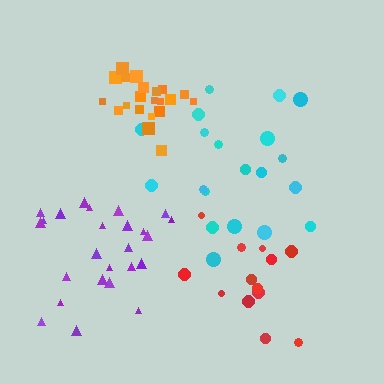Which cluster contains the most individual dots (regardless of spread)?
Purple (25).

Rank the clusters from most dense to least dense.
orange, purple, red, cyan.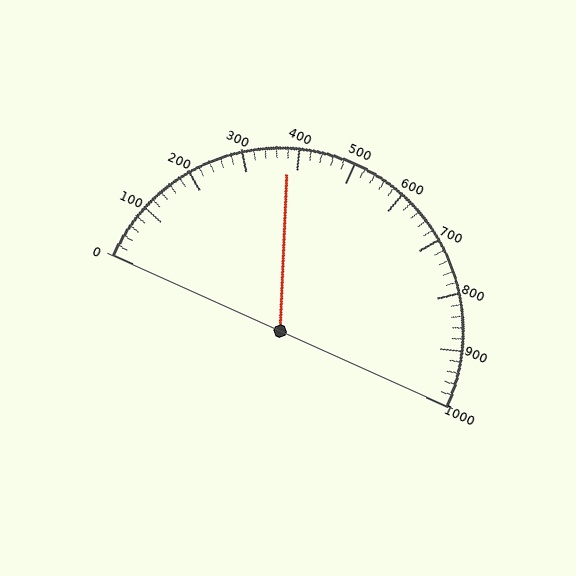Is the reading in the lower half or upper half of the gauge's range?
The reading is in the lower half of the range (0 to 1000).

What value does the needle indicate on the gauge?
The needle indicates approximately 380.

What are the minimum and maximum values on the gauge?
The gauge ranges from 0 to 1000.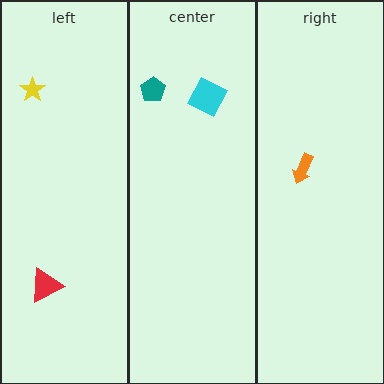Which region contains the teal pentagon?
The center region.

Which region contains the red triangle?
The left region.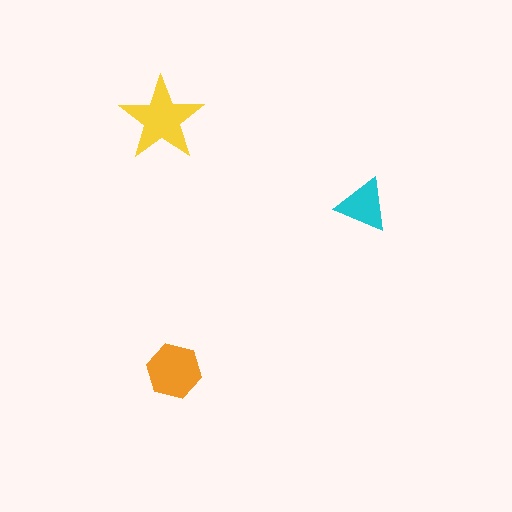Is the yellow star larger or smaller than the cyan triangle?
Larger.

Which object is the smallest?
The cyan triangle.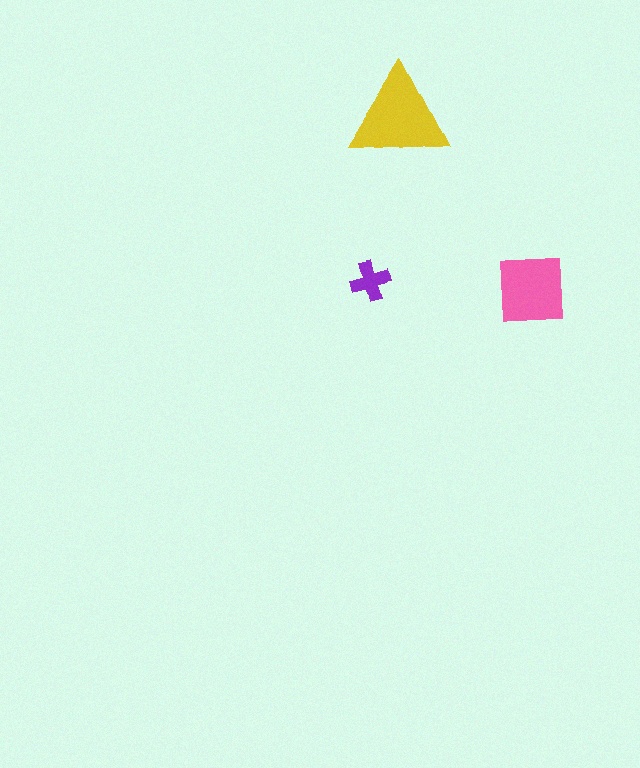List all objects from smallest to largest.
The purple cross, the pink square, the yellow triangle.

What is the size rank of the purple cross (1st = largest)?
3rd.